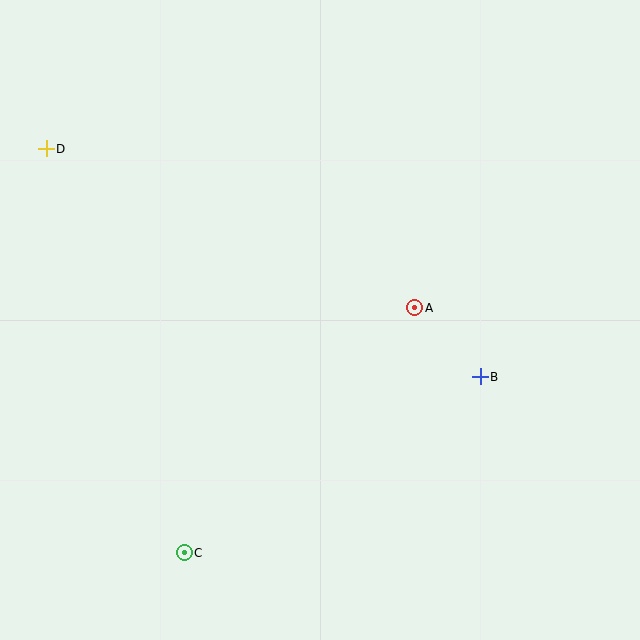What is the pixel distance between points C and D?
The distance between C and D is 427 pixels.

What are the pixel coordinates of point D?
Point D is at (46, 149).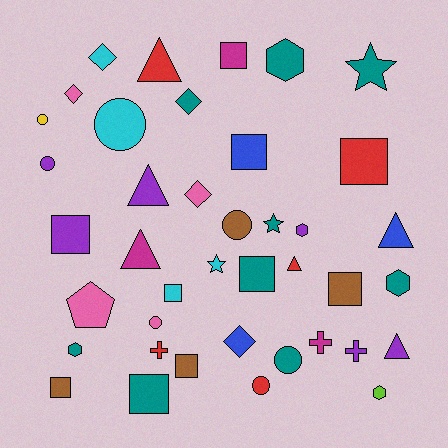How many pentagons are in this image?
There is 1 pentagon.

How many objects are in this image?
There are 40 objects.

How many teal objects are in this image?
There are 9 teal objects.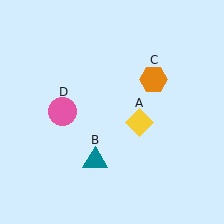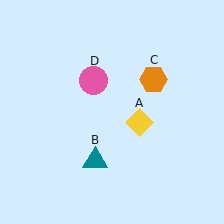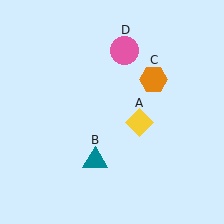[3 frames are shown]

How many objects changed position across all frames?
1 object changed position: pink circle (object D).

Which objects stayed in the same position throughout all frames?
Yellow diamond (object A) and teal triangle (object B) and orange hexagon (object C) remained stationary.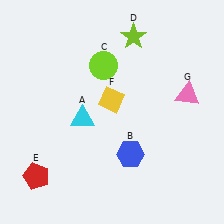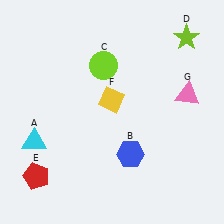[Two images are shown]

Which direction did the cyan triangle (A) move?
The cyan triangle (A) moved left.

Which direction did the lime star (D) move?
The lime star (D) moved right.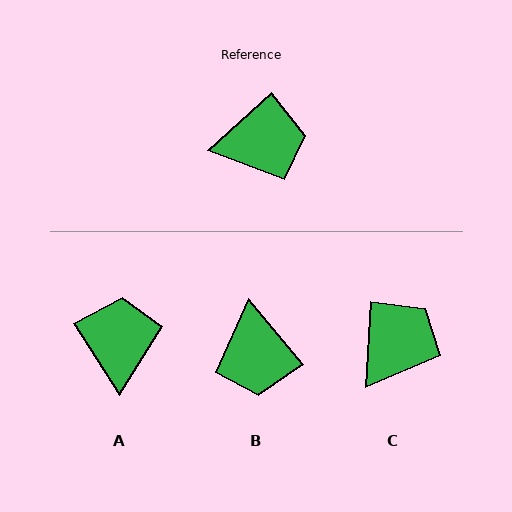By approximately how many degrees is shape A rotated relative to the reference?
Approximately 79 degrees counter-clockwise.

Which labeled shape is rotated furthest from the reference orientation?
B, about 93 degrees away.